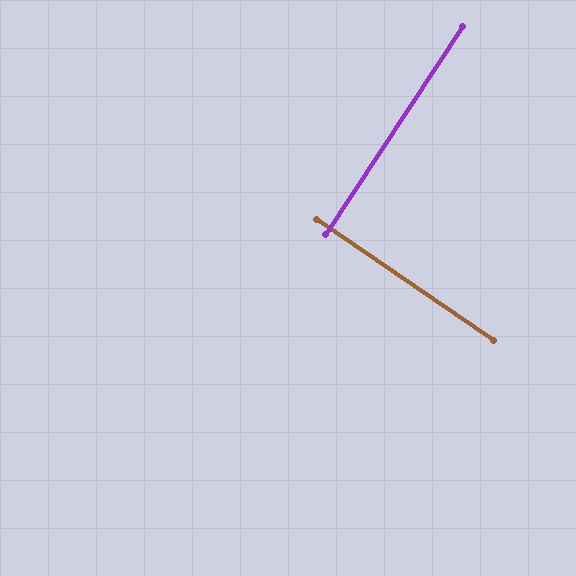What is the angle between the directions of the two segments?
Approximately 89 degrees.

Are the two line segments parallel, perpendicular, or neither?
Perpendicular — they meet at approximately 89°.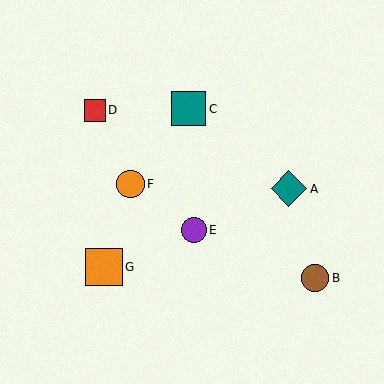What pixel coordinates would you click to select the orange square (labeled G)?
Click at (104, 267) to select the orange square G.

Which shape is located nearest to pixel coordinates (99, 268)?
The orange square (labeled G) at (104, 267) is nearest to that location.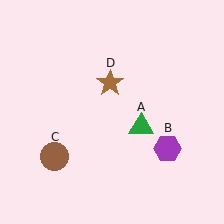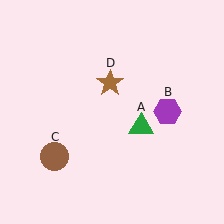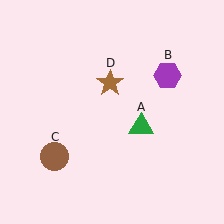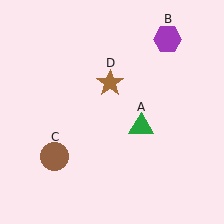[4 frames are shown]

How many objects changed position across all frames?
1 object changed position: purple hexagon (object B).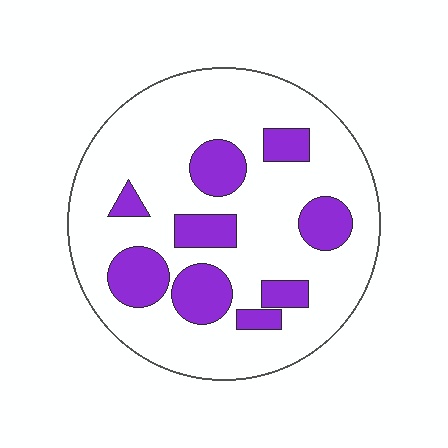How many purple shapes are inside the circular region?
9.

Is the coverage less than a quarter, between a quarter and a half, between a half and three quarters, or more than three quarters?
Less than a quarter.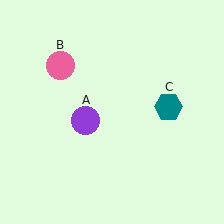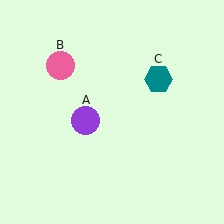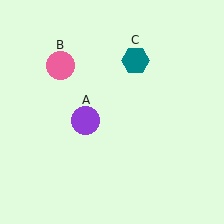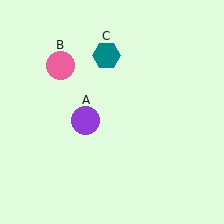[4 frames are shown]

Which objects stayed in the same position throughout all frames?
Purple circle (object A) and pink circle (object B) remained stationary.